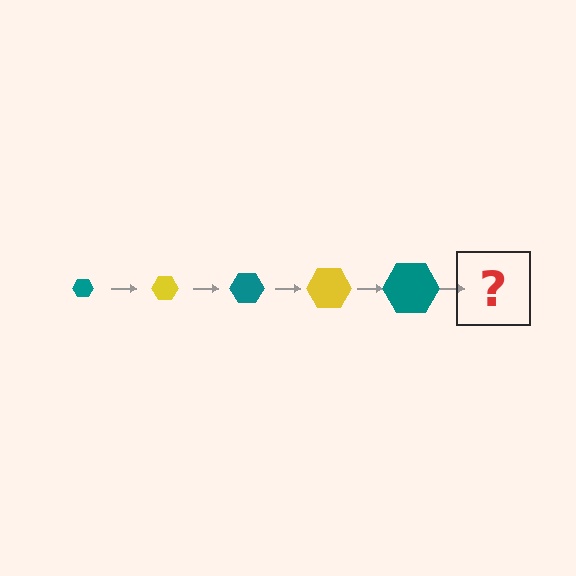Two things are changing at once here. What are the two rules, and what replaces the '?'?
The two rules are that the hexagon grows larger each step and the color cycles through teal and yellow. The '?' should be a yellow hexagon, larger than the previous one.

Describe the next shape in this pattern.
It should be a yellow hexagon, larger than the previous one.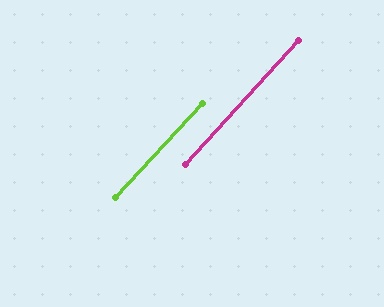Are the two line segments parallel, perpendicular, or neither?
Parallel — their directions differ by only 0.1°.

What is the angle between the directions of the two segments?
Approximately 0 degrees.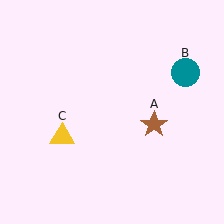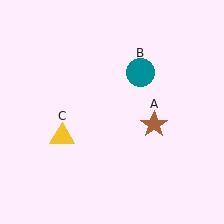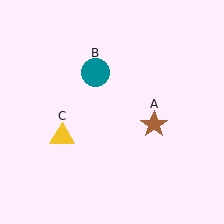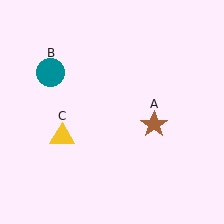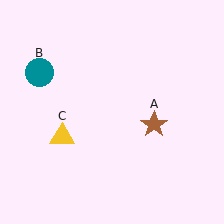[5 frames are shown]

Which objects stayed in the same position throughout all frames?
Brown star (object A) and yellow triangle (object C) remained stationary.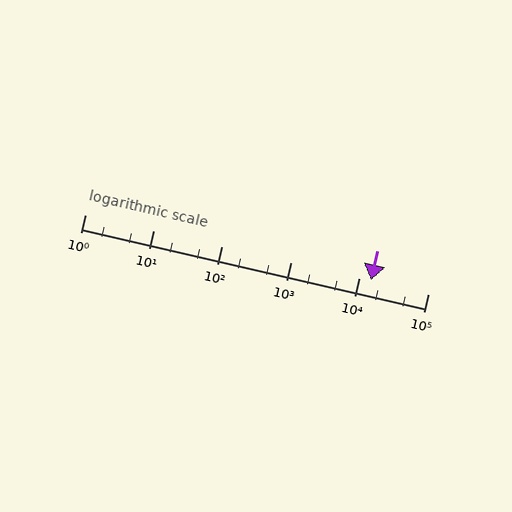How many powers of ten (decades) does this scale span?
The scale spans 5 decades, from 1 to 100000.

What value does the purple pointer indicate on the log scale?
The pointer indicates approximately 15000.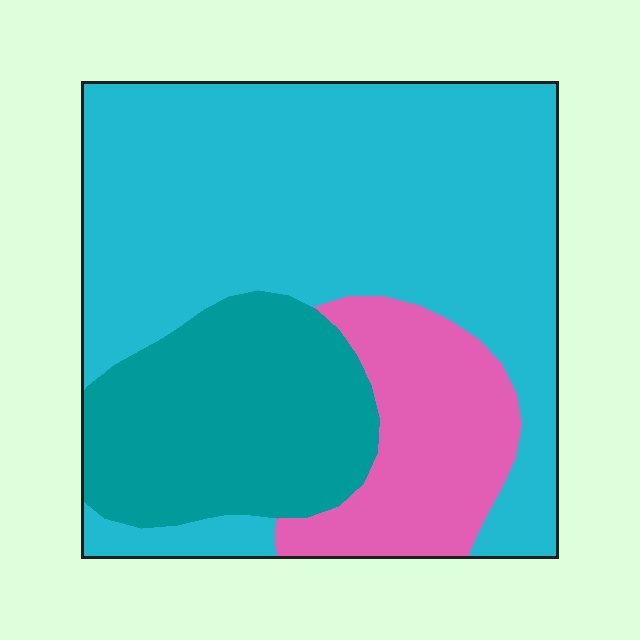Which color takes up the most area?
Cyan, at roughly 60%.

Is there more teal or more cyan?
Cyan.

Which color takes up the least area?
Pink, at roughly 15%.